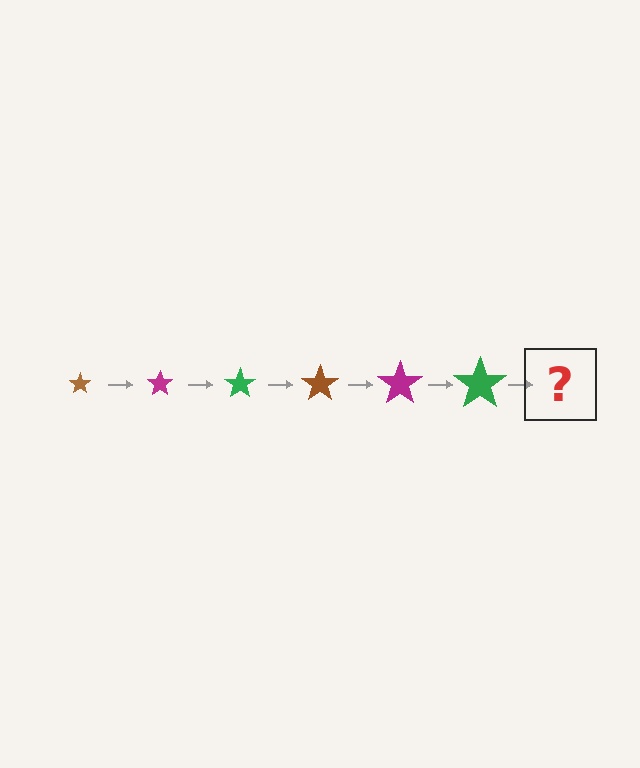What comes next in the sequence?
The next element should be a brown star, larger than the previous one.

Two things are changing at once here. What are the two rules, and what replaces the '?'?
The two rules are that the star grows larger each step and the color cycles through brown, magenta, and green. The '?' should be a brown star, larger than the previous one.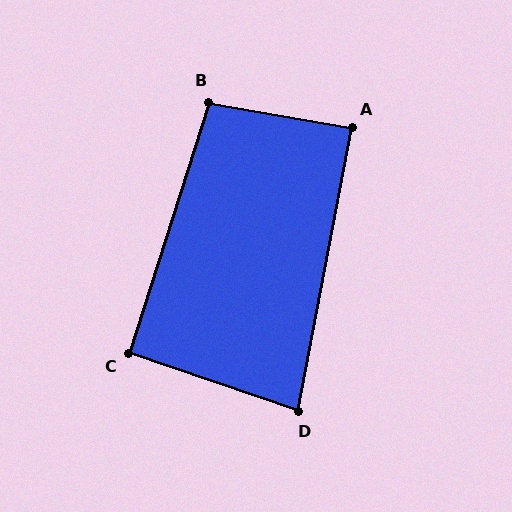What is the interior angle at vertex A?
Approximately 89 degrees (approximately right).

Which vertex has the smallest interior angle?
D, at approximately 82 degrees.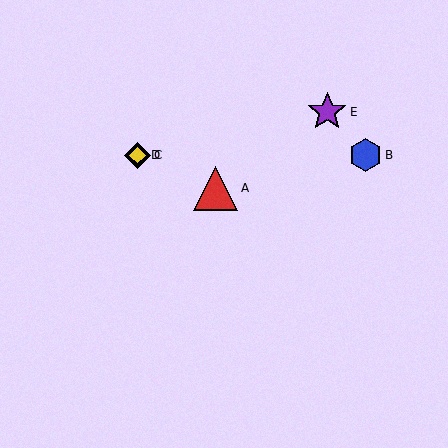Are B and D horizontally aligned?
Yes, both are at y≈155.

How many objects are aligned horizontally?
3 objects (B, C, D) are aligned horizontally.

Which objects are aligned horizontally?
Objects B, C, D are aligned horizontally.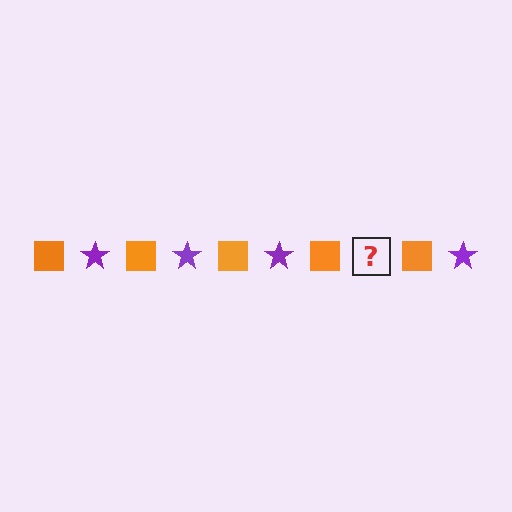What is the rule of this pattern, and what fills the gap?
The rule is that the pattern alternates between orange square and purple star. The gap should be filled with a purple star.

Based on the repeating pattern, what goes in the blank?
The blank should be a purple star.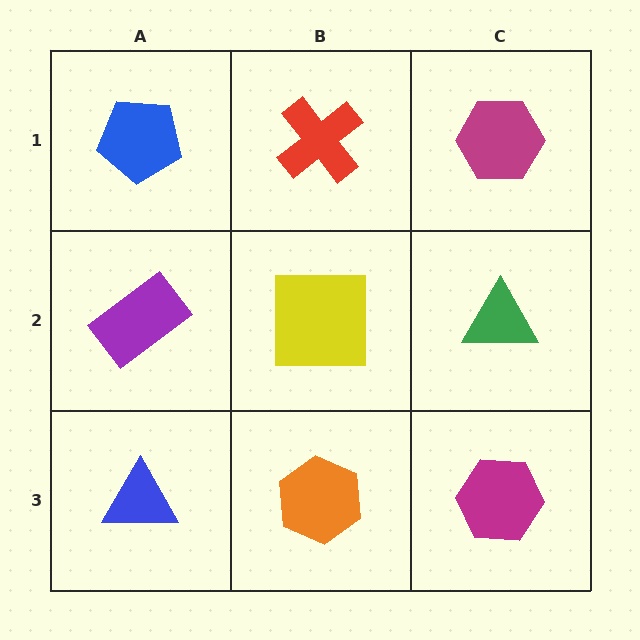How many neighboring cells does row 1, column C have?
2.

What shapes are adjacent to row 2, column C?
A magenta hexagon (row 1, column C), a magenta hexagon (row 3, column C), a yellow square (row 2, column B).